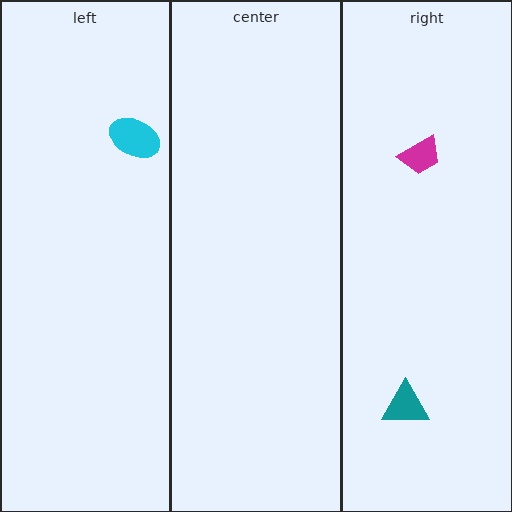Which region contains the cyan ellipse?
The left region.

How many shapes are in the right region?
2.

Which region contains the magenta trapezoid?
The right region.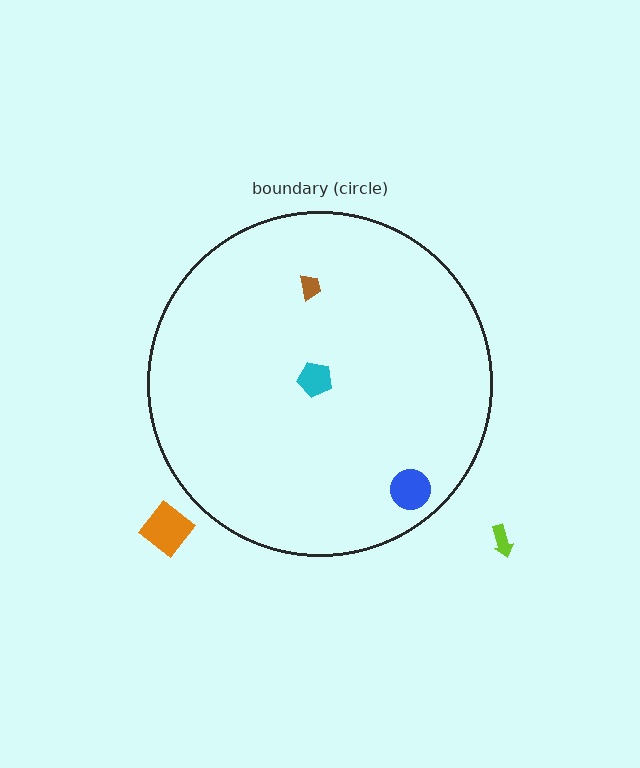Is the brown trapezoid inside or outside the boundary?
Inside.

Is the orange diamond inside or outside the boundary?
Outside.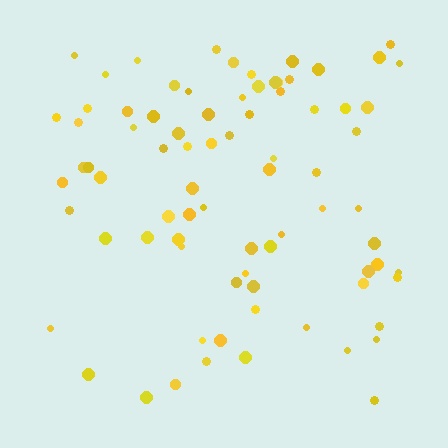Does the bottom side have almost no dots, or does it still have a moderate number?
Still a moderate number, just noticeably fewer than the top.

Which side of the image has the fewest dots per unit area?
The bottom.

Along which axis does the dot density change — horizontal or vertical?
Vertical.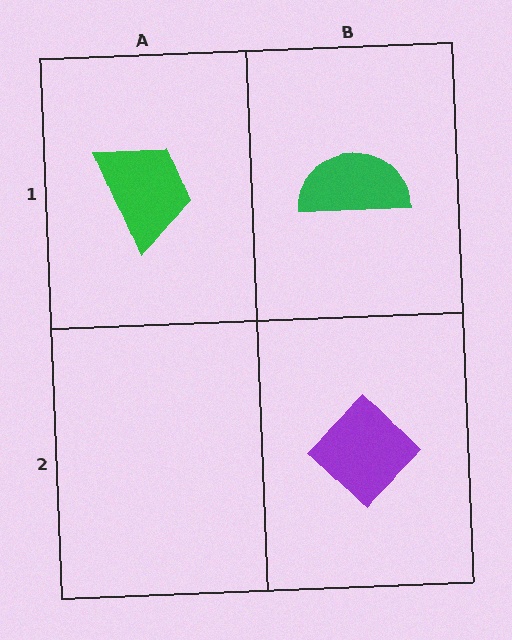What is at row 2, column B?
A purple diamond.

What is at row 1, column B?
A green semicircle.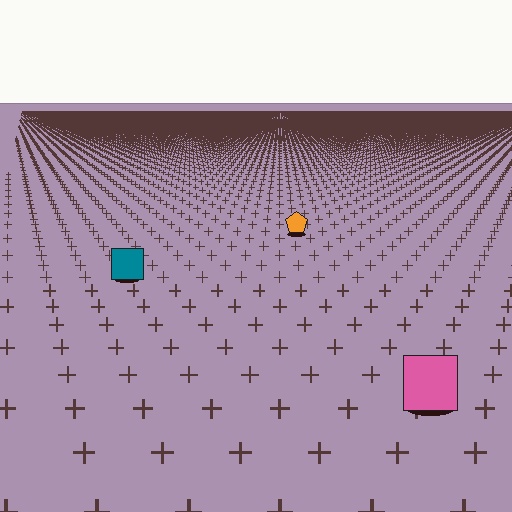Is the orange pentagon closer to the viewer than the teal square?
No. The teal square is closer — you can tell from the texture gradient: the ground texture is coarser near it.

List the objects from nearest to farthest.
From nearest to farthest: the pink square, the teal square, the orange pentagon.